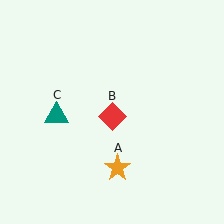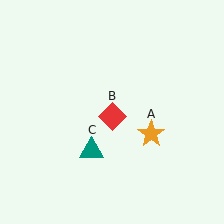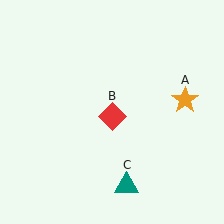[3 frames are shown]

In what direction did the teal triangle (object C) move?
The teal triangle (object C) moved down and to the right.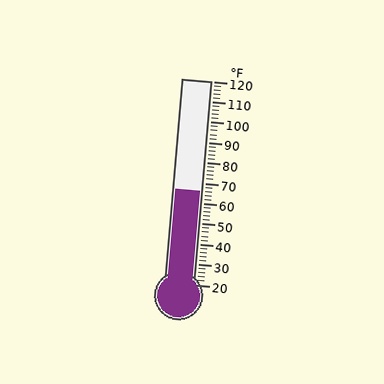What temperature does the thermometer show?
The thermometer shows approximately 66°F.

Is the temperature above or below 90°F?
The temperature is below 90°F.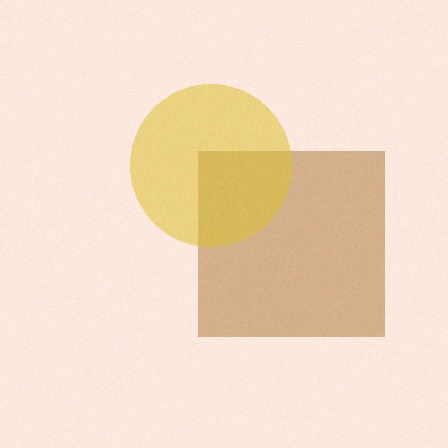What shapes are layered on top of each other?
The layered shapes are: a brown square, a yellow circle.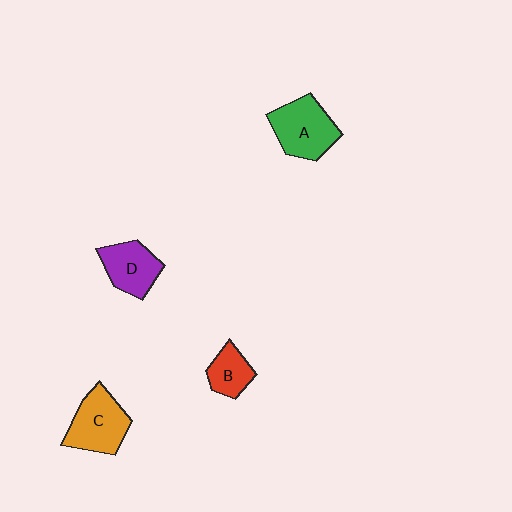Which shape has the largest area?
Shape A (green).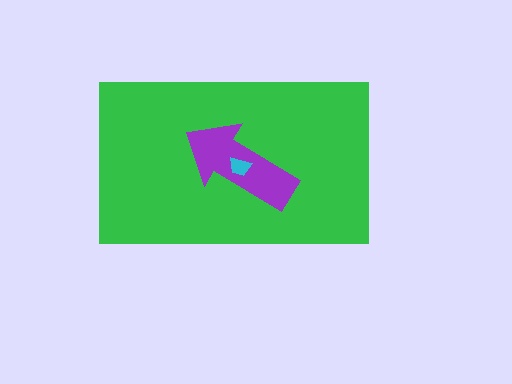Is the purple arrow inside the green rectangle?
Yes.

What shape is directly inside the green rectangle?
The purple arrow.